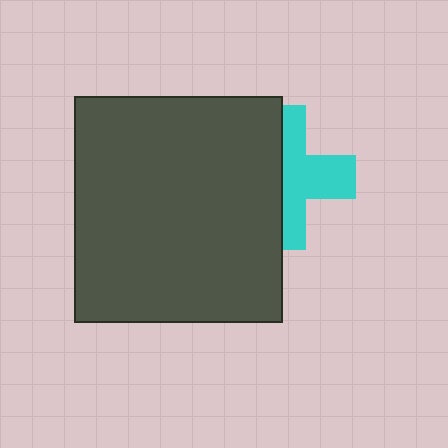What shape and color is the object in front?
The object in front is a dark gray rectangle.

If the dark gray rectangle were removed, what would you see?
You would see the complete cyan cross.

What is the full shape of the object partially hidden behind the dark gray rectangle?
The partially hidden object is a cyan cross.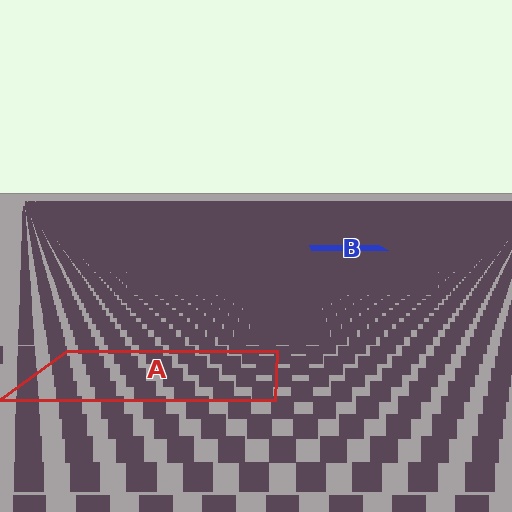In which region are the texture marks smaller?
The texture marks are smaller in region B, because it is farther away.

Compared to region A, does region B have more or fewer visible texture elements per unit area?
Region B has more texture elements per unit area — they are packed more densely because it is farther away.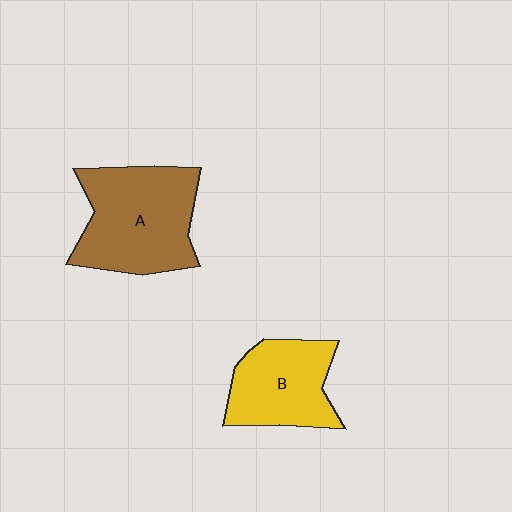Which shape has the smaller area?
Shape B (yellow).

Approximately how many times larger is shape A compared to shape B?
Approximately 1.4 times.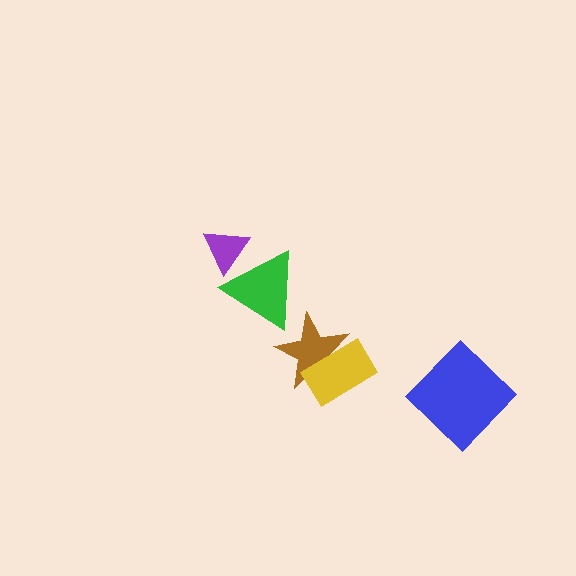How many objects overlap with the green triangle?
1 object overlaps with the green triangle.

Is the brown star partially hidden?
Yes, it is partially covered by another shape.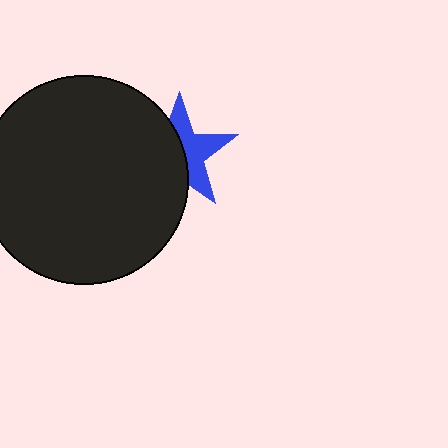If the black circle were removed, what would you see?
You would see the complete blue star.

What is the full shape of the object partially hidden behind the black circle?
The partially hidden object is a blue star.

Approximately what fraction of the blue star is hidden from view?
Roughly 52% of the blue star is hidden behind the black circle.